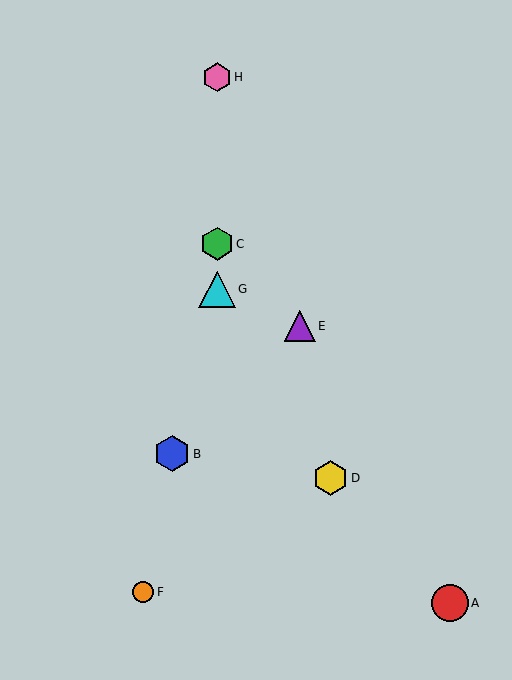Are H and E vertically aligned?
No, H is at x≈217 and E is at x≈300.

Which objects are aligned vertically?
Objects C, G, H are aligned vertically.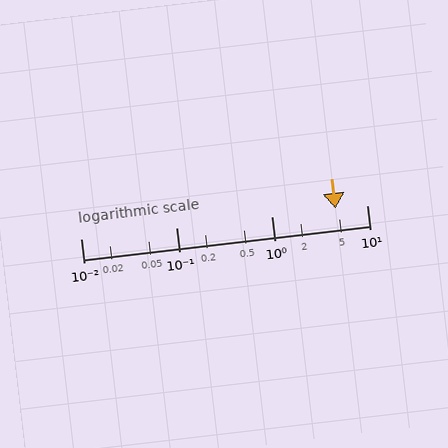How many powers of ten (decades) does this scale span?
The scale spans 3 decades, from 0.01 to 10.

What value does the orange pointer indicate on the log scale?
The pointer indicates approximately 4.7.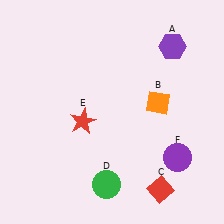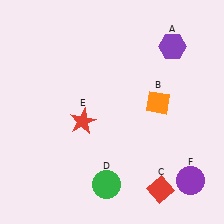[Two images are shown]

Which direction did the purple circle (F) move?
The purple circle (F) moved down.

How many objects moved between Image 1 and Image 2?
1 object moved between the two images.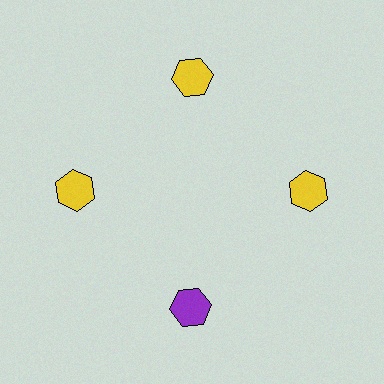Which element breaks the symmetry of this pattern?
The purple hexagon at roughly the 6 o'clock position breaks the symmetry. All other shapes are yellow hexagons.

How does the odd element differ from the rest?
It has a different color: purple instead of yellow.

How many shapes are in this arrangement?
There are 4 shapes arranged in a ring pattern.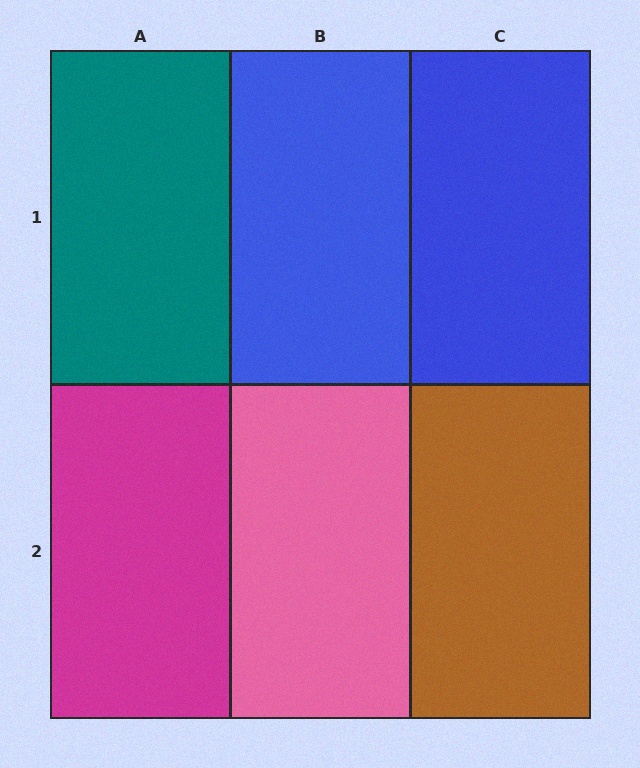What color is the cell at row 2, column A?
Magenta.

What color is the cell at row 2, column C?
Brown.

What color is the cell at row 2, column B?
Pink.